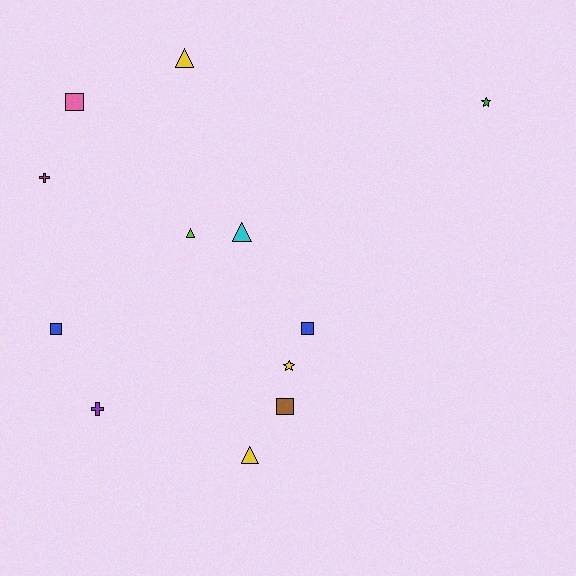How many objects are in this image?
There are 12 objects.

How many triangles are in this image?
There are 4 triangles.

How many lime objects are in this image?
There is 1 lime object.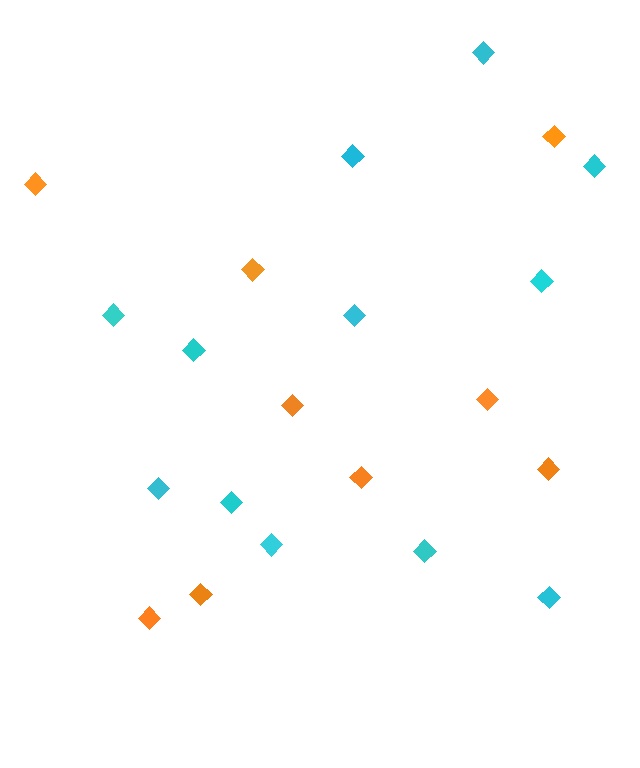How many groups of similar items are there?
There are 2 groups: one group of orange diamonds (9) and one group of cyan diamonds (12).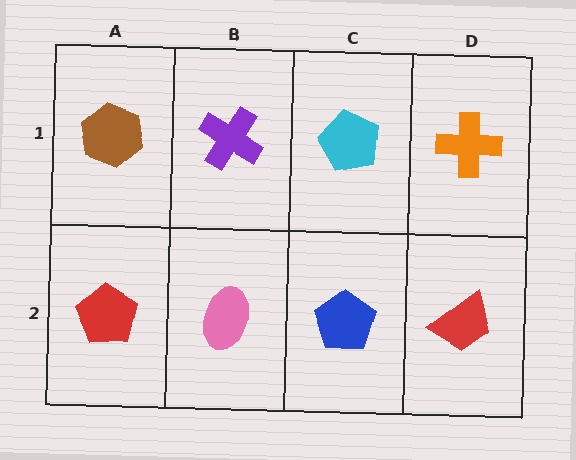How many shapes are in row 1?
4 shapes.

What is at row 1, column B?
A purple cross.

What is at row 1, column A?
A brown hexagon.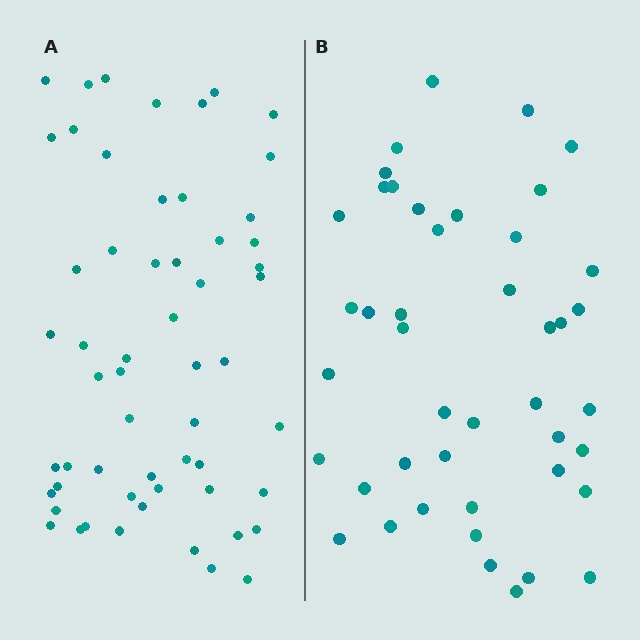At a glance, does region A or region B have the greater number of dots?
Region A (the left region) has more dots.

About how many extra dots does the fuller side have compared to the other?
Region A has approximately 15 more dots than region B.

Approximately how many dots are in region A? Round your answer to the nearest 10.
About 60 dots. (The exact count is 57, which rounds to 60.)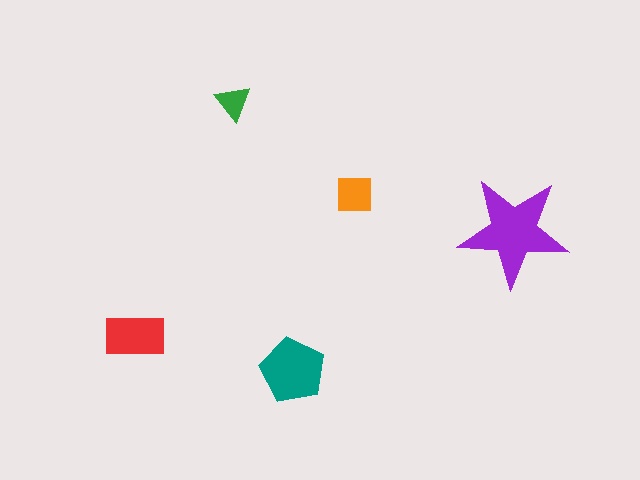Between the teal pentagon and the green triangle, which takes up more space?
The teal pentagon.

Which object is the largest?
The purple star.